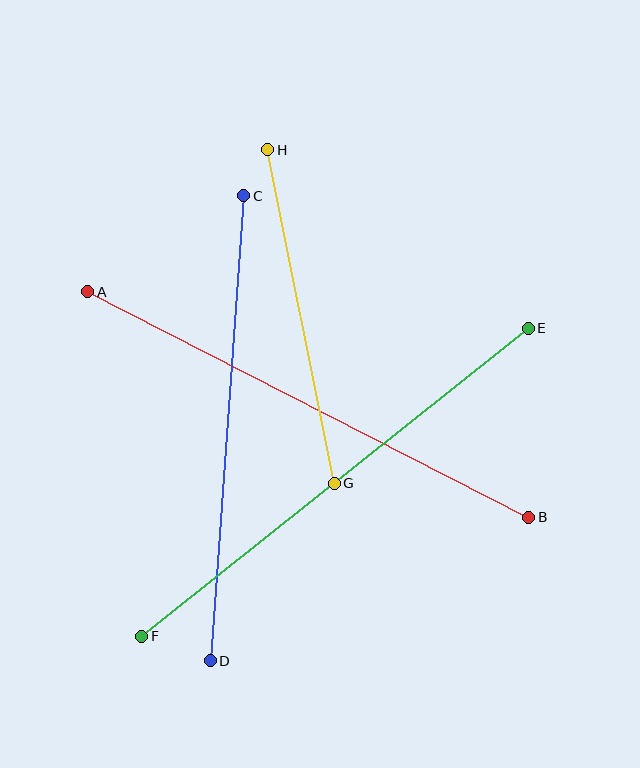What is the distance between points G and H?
The distance is approximately 340 pixels.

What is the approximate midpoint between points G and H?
The midpoint is at approximately (301, 316) pixels.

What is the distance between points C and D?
The distance is approximately 466 pixels.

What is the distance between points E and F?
The distance is approximately 495 pixels.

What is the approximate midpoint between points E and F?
The midpoint is at approximately (335, 482) pixels.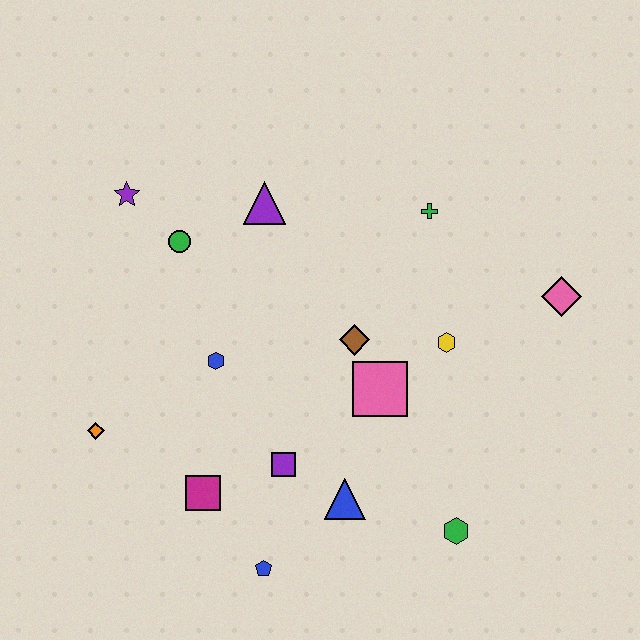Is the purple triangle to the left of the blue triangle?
Yes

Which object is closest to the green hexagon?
The blue triangle is closest to the green hexagon.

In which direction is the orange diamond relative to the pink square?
The orange diamond is to the left of the pink square.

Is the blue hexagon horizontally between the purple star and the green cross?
Yes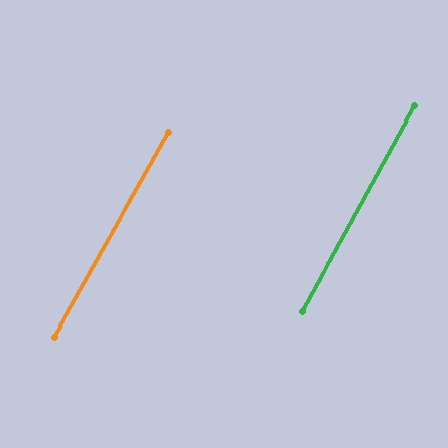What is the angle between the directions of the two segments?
Approximately 0 degrees.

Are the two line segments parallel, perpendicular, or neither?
Parallel — their directions differ by only 0.5°.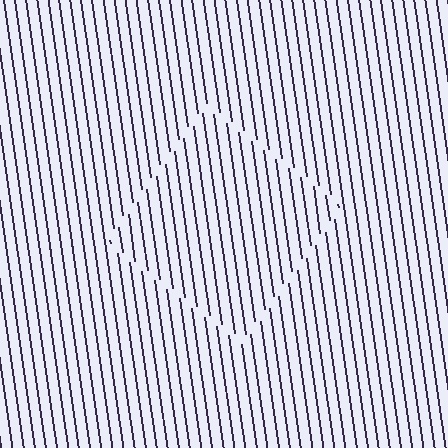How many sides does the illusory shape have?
4 sides — the line-ends trace a square.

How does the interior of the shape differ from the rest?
The interior of the shape contains the same grating, shifted by half a period — the contour is defined by the phase discontinuity where line-ends from the inner and outer gratings abut.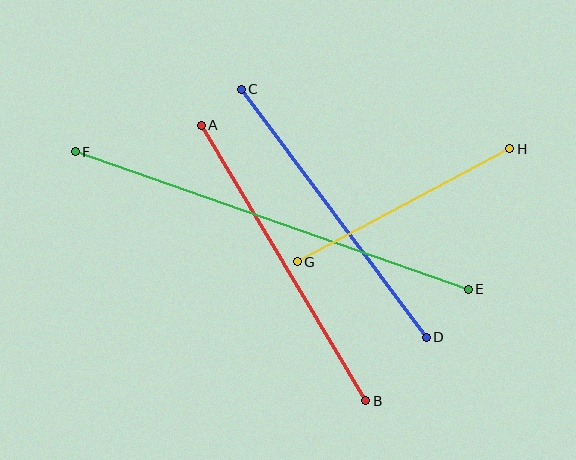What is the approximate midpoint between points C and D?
The midpoint is at approximately (334, 213) pixels.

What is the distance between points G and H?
The distance is approximately 241 pixels.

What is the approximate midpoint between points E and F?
The midpoint is at approximately (272, 221) pixels.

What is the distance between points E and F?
The distance is approximately 416 pixels.